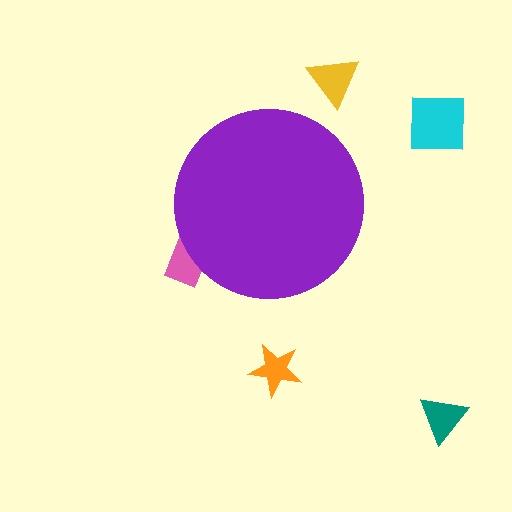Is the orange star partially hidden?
No, the orange star is fully visible.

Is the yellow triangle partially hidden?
No, the yellow triangle is fully visible.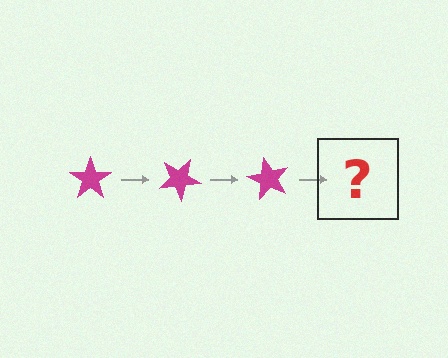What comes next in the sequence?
The next element should be a magenta star rotated 90 degrees.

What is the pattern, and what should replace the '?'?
The pattern is that the star rotates 30 degrees each step. The '?' should be a magenta star rotated 90 degrees.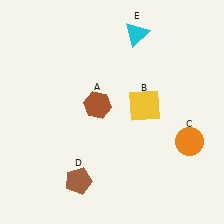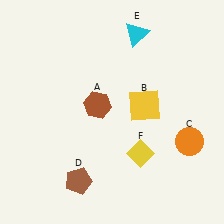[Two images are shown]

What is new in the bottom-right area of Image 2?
A yellow diamond (F) was added in the bottom-right area of Image 2.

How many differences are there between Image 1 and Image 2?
There is 1 difference between the two images.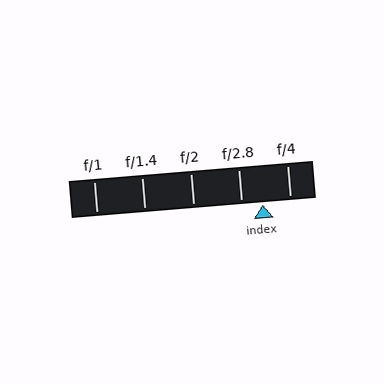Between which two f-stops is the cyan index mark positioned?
The index mark is between f/2.8 and f/4.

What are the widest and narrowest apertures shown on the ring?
The widest aperture shown is f/1 and the narrowest is f/4.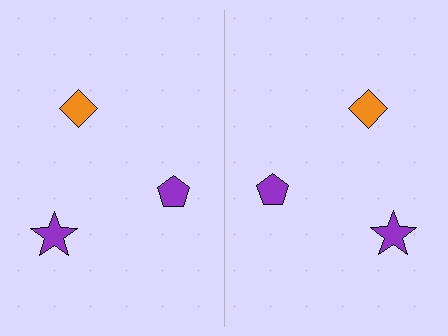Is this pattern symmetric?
Yes, this pattern has bilateral (reflection) symmetry.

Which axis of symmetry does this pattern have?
The pattern has a vertical axis of symmetry running through the center of the image.